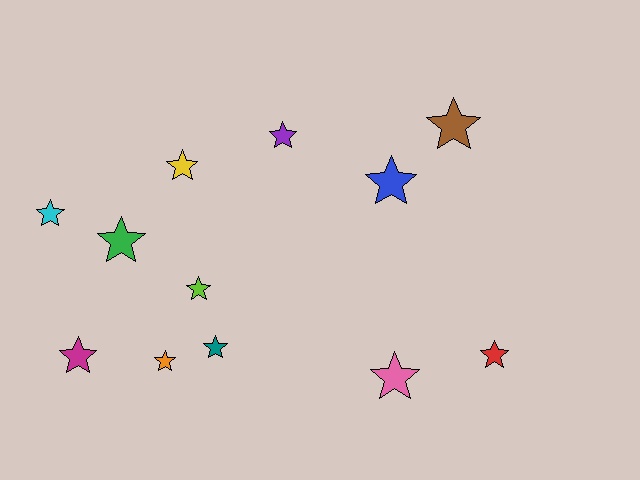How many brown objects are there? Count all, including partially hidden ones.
There is 1 brown object.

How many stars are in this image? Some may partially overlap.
There are 12 stars.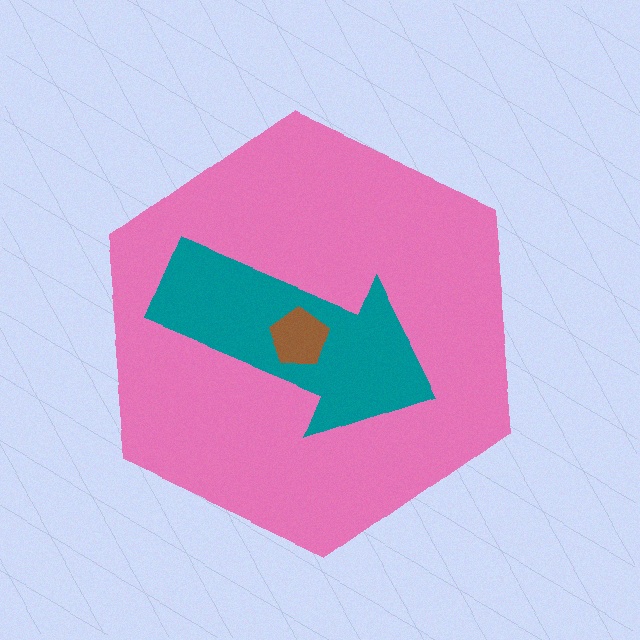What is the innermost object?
The brown pentagon.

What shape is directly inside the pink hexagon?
The teal arrow.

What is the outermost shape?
The pink hexagon.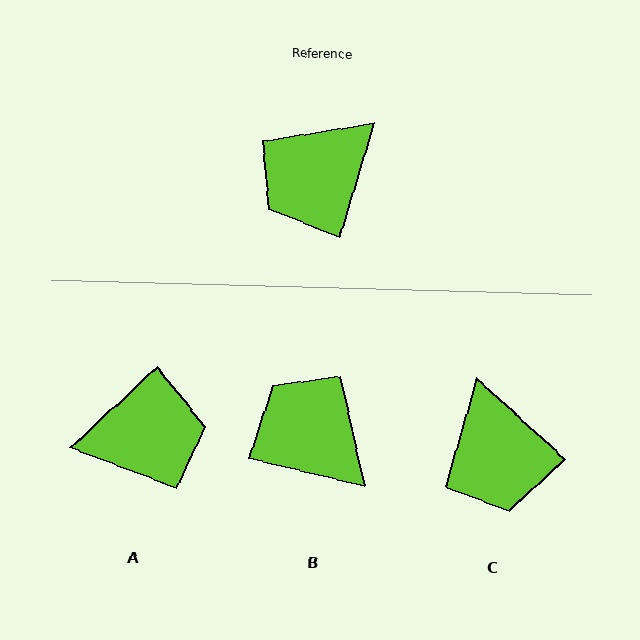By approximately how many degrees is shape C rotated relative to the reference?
Approximately 65 degrees counter-clockwise.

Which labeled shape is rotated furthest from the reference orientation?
A, about 150 degrees away.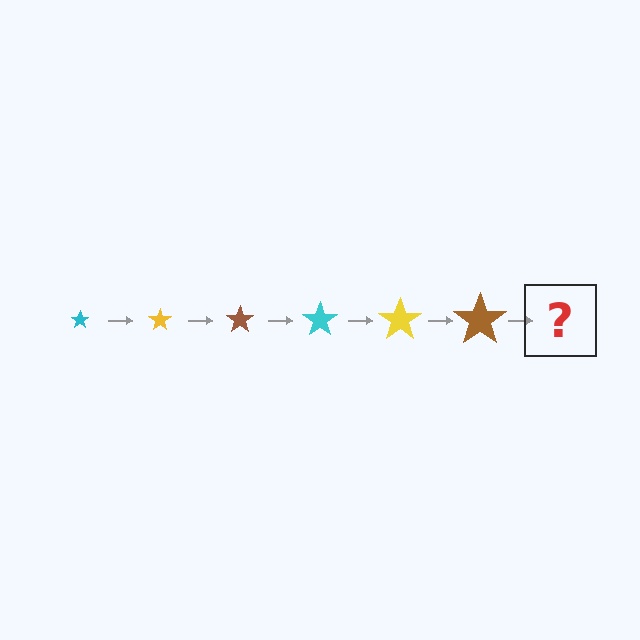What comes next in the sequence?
The next element should be a cyan star, larger than the previous one.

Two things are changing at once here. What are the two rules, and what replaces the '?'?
The two rules are that the star grows larger each step and the color cycles through cyan, yellow, and brown. The '?' should be a cyan star, larger than the previous one.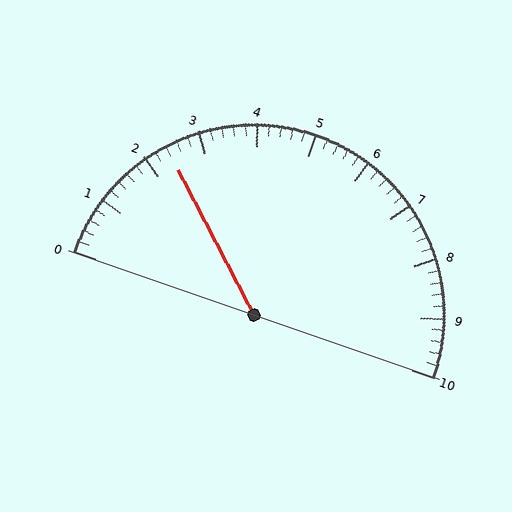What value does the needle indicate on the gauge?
The needle indicates approximately 2.4.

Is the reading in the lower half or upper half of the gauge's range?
The reading is in the lower half of the range (0 to 10).